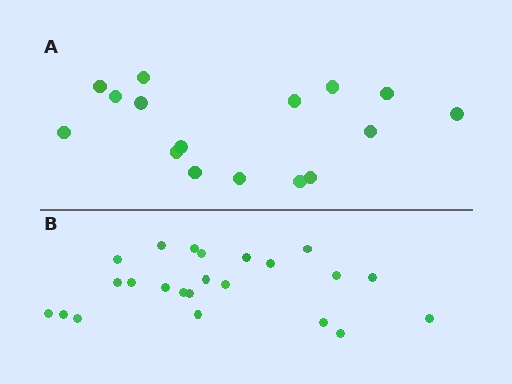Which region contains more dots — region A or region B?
Region B (the bottom region) has more dots.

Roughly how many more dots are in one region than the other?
Region B has roughly 8 or so more dots than region A.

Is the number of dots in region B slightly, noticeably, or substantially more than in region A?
Region B has noticeably more, but not dramatically so. The ratio is roughly 1.4 to 1.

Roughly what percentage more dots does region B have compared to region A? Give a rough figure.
About 45% more.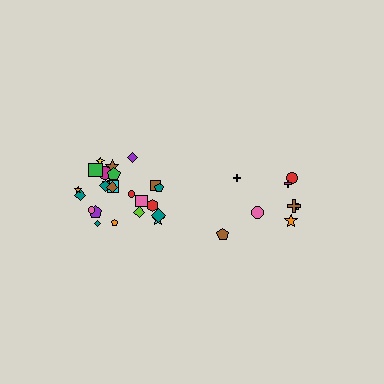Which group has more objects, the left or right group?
The left group.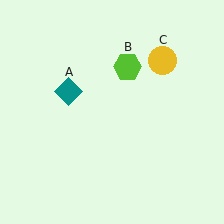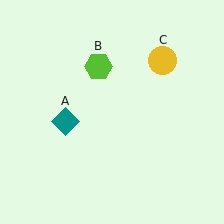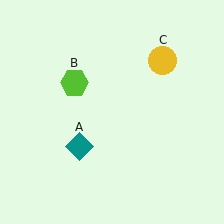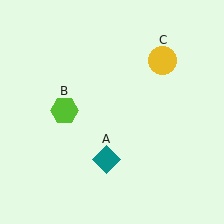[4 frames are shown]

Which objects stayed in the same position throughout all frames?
Yellow circle (object C) remained stationary.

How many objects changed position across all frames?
2 objects changed position: teal diamond (object A), lime hexagon (object B).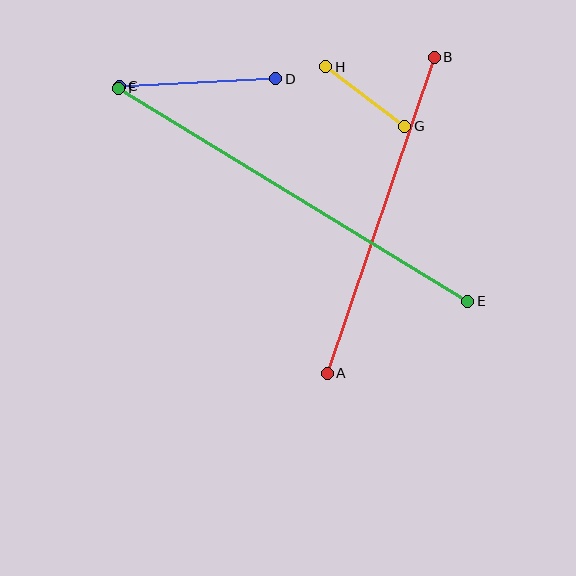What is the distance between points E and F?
The distance is approximately 409 pixels.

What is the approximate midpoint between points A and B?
The midpoint is at approximately (381, 215) pixels.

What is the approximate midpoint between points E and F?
The midpoint is at approximately (293, 195) pixels.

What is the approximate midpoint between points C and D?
The midpoint is at approximately (198, 83) pixels.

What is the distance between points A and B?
The distance is approximately 334 pixels.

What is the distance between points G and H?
The distance is approximately 99 pixels.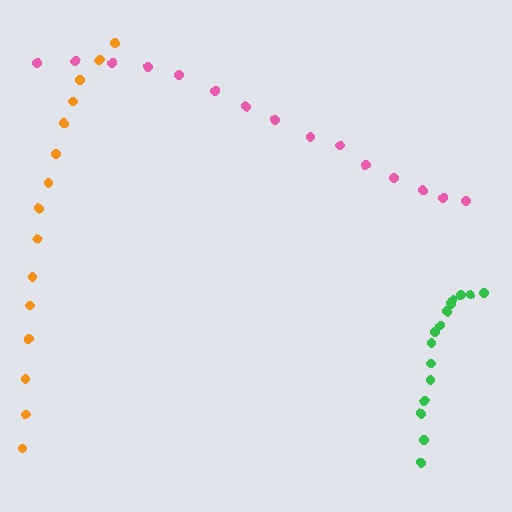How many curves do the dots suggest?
There are 3 distinct paths.